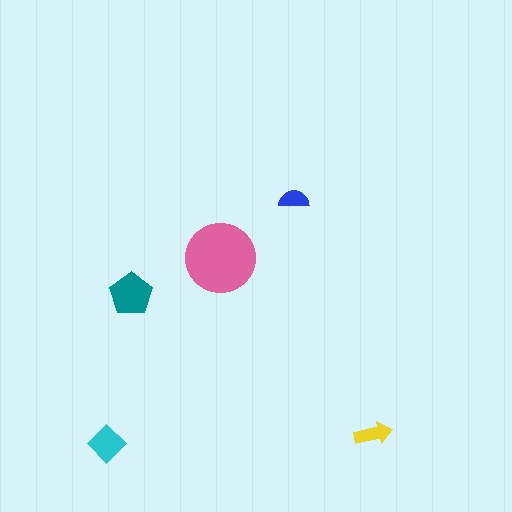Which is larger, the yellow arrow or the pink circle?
The pink circle.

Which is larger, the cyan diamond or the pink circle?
The pink circle.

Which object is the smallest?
The blue semicircle.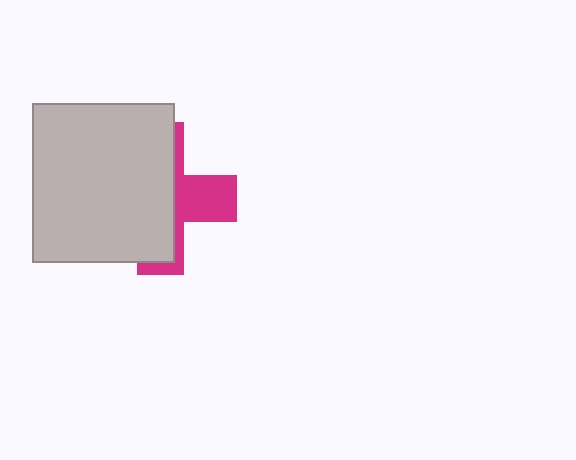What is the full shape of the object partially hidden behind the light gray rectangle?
The partially hidden object is a magenta cross.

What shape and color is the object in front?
The object in front is a light gray rectangle.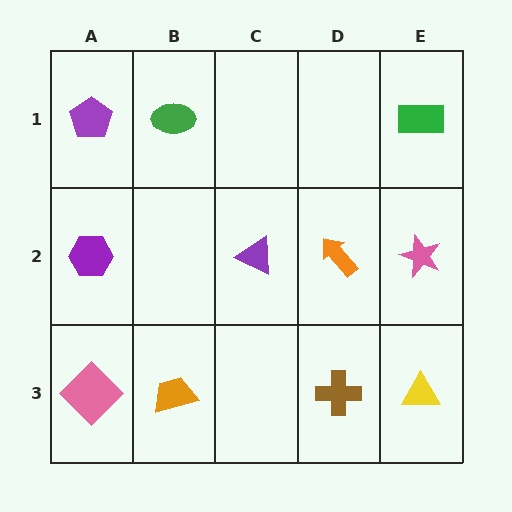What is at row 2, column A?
A purple hexagon.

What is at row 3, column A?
A pink diamond.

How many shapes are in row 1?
3 shapes.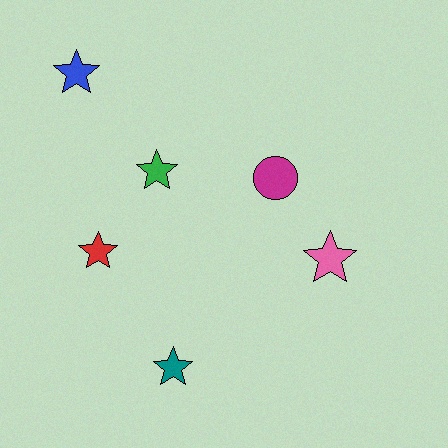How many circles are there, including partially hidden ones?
There is 1 circle.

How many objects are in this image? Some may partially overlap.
There are 6 objects.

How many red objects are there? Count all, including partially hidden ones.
There is 1 red object.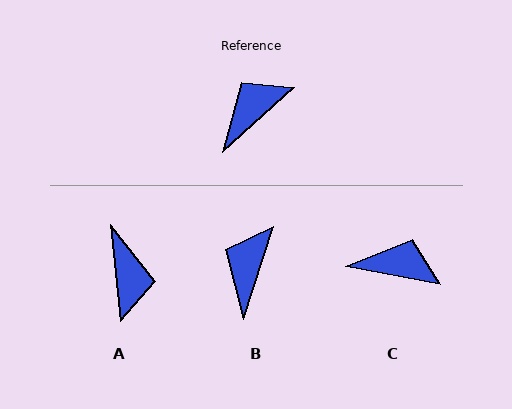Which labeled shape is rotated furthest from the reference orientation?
A, about 127 degrees away.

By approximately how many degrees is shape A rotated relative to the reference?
Approximately 127 degrees clockwise.